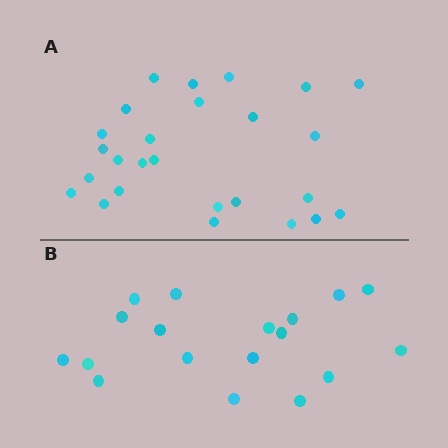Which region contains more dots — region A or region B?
Region A (the top region) has more dots.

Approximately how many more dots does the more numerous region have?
Region A has roughly 8 or so more dots than region B.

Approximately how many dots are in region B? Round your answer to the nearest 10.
About 20 dots. (The exact count is 18, which rounds to 20.)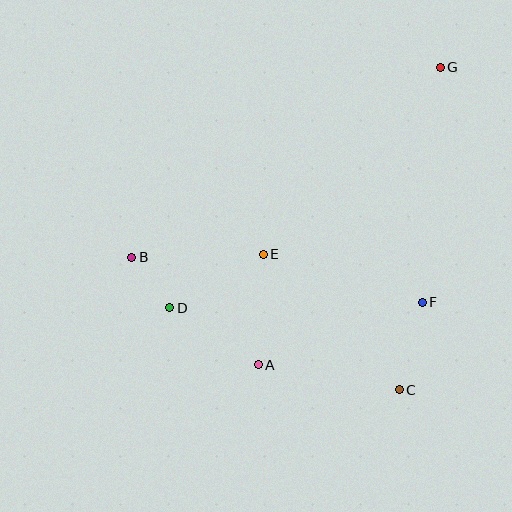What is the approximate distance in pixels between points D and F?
The distance between D and F is approximately 253 pixels.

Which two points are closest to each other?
Points B and D are closest to each other.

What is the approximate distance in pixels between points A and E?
The distance between A and E is approximately 110 pixels.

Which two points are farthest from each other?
Points D and G are farthest from each other.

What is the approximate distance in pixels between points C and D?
The distance between C and D is approximately 244 pixels.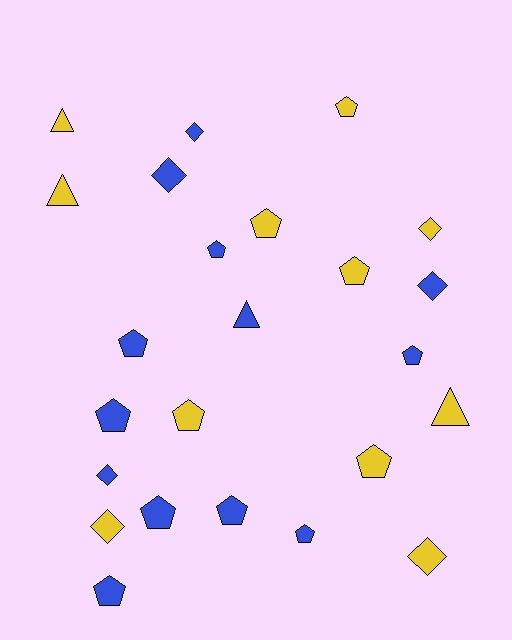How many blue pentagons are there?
There are 8 blue pentagons.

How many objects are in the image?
There are 24 objects.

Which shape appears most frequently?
Pentagon, with 13 objects.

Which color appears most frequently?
Blue, with 13 objects.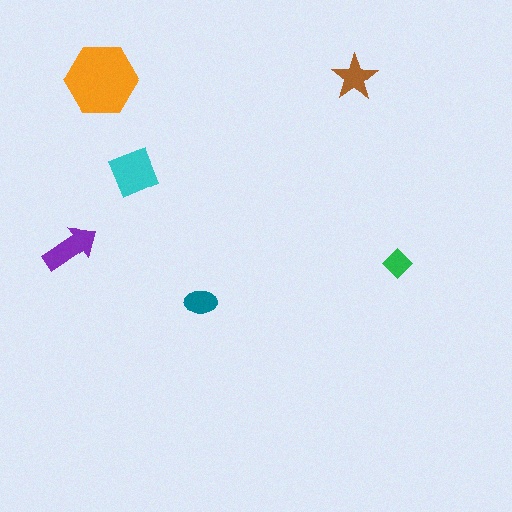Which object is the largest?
The orange hexagon.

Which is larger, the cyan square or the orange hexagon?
The orange hexagon.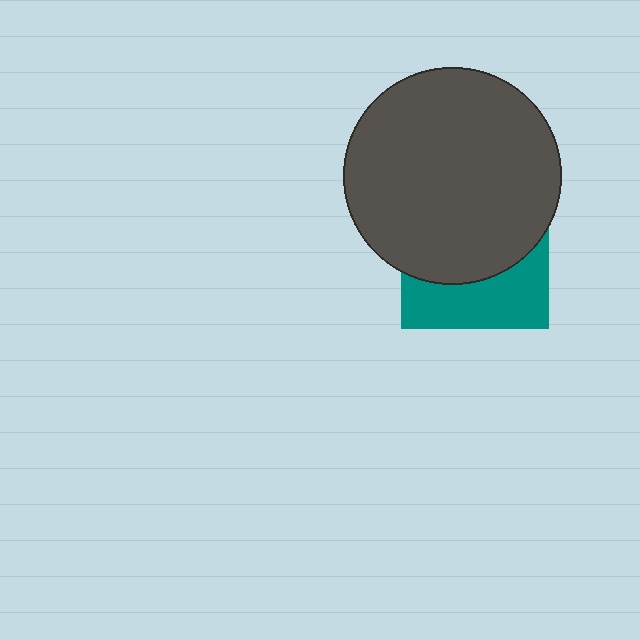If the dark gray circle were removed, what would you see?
You would see the complete teal square.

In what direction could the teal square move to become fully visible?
The teal square could move down. That would shift it out from behind the dark gray circle entirely.